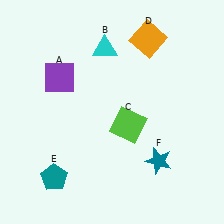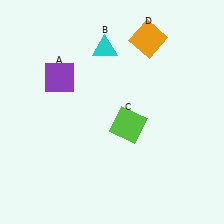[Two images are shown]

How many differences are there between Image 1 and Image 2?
There are 2 differences between the two images.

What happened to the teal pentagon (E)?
The teal pentagon (E) was removed in Image 2. It was in the bottom-left area of Image 1.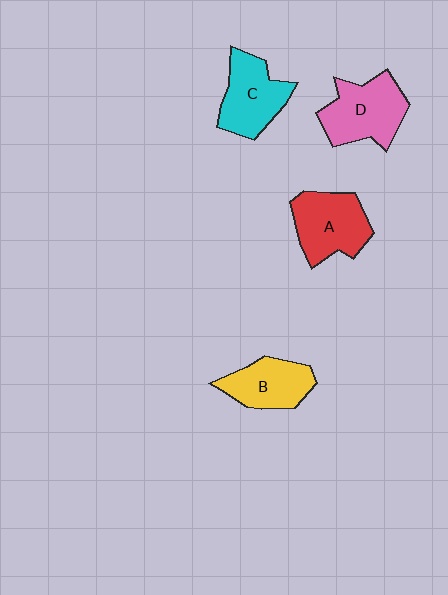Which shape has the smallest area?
Shape B (yellow).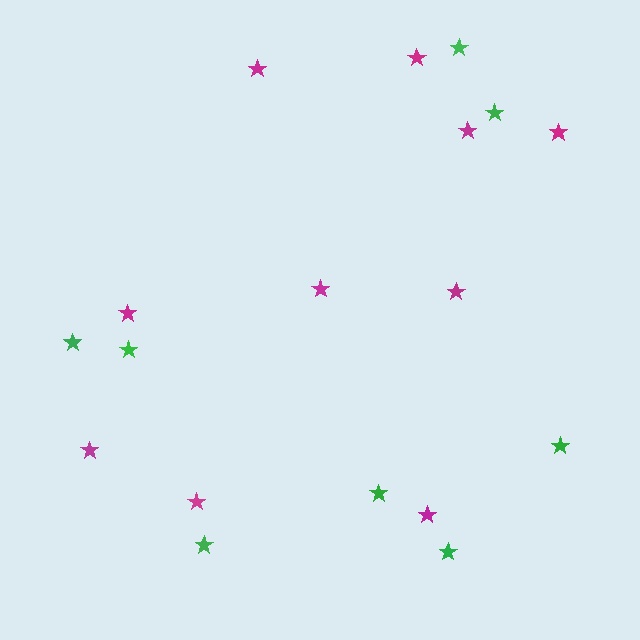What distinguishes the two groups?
There are 2 groups: one group of green stars (8) and one group of magenta stars (10).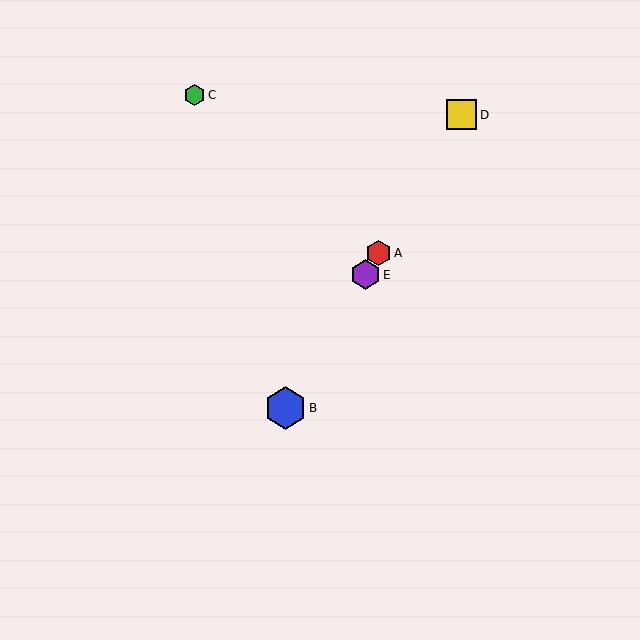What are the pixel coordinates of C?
Object C is at (195, 95).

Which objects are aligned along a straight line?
Objects A, B, D, E are aligned along a straight line.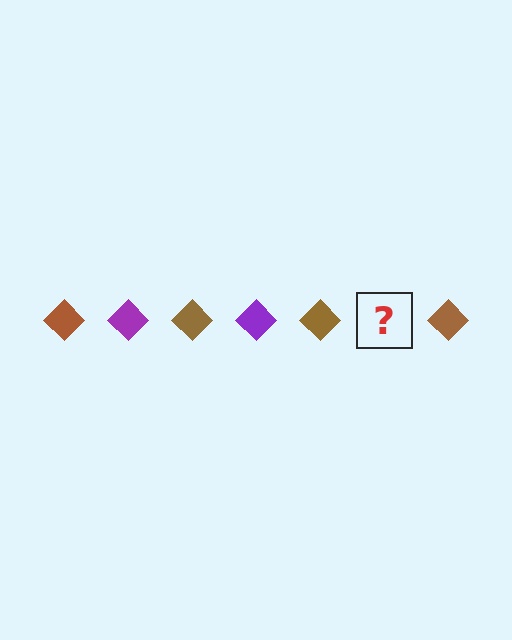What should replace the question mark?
The question mark should be replaced with a purple diamond.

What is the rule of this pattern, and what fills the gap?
The rule is that the pattern cycles through brown, purple diamonds. The gap should be filled with a purple diamond.